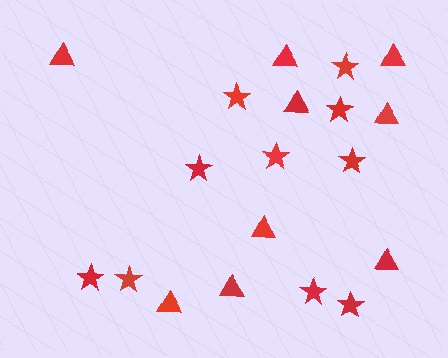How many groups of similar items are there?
There are 2 groups: one group of stars (10) and one group of triangles (9).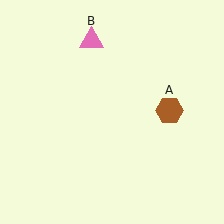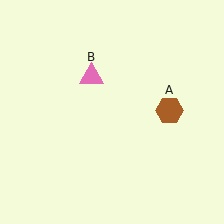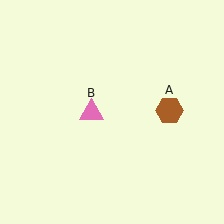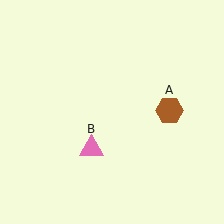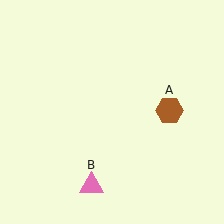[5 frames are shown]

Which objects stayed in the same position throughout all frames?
Brown hexagon (object A) remained stationary.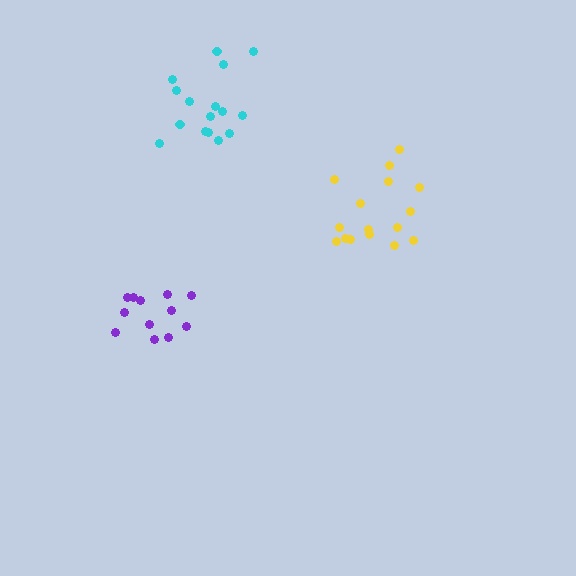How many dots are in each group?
Group 1: 12 dots, Group 2: 16 dots, Group 3: 16 dots (44 total).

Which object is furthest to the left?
The purple cluster is leftmost.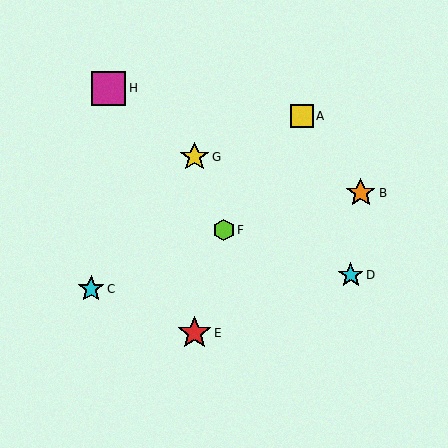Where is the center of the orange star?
The center of the orange star is at (361, 193).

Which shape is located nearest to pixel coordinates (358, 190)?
The orange star (labeled B) at (361, 193) is nearest to that location.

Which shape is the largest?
The magenta square (labeled H) is the largest.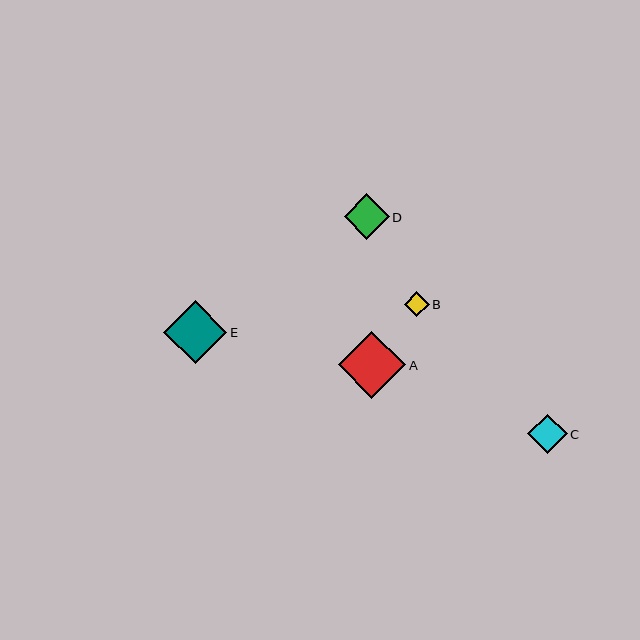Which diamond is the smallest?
Diamond B is the smallest with a size of approximately 25 pixels.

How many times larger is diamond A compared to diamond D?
Diamond A is approximately 1.5 times the size of diamond D.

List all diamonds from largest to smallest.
From largest to smallest: A, E, D, C, B.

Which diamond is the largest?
Diamond A is the largest with a size of approximately 67 pixels.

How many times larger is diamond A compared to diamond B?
Diamond A is approximately 2.7 times the size of diamond B.